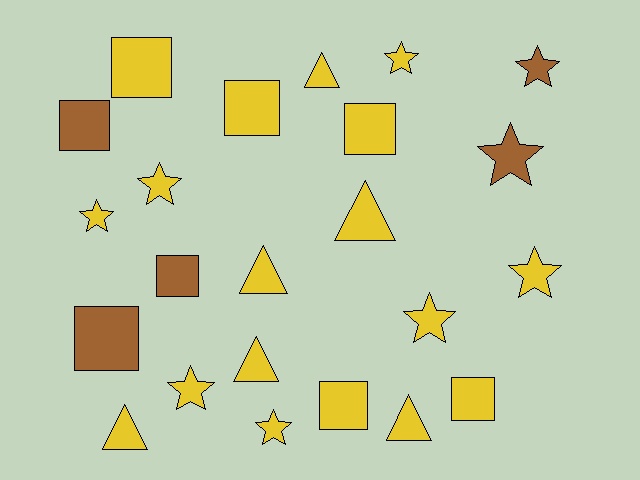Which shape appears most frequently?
Star, with 9 objects.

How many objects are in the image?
There are 23 objects.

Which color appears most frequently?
Yellow, with 18 objects.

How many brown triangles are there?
There are no brown triangles.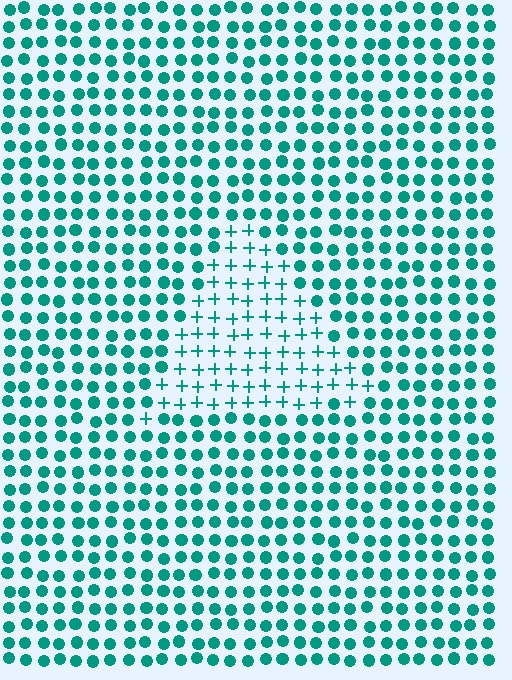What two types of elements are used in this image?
The image uses plus signs inside the triangle region and circles outside it.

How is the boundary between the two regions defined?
The boundary is defined by a change in element shape: plus signs inside vs. circles outside. All elements share the same color and spacing.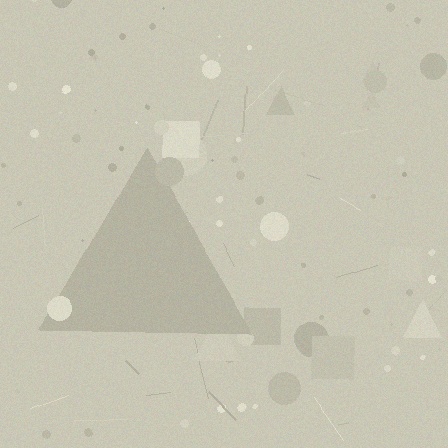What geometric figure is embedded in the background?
A triangle is embedded in the background.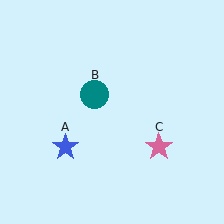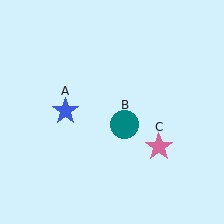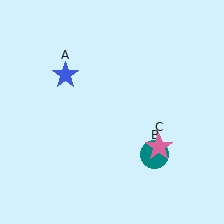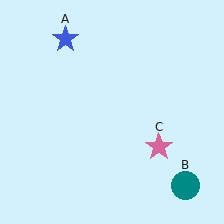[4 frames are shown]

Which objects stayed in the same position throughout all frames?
Pink star (object C) remained stationary.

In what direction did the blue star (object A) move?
The blue star (object A) moved up.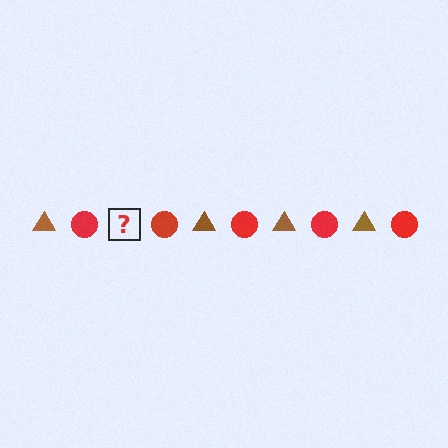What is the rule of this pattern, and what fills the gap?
The rule is that the pattern alternates between brown triangle and red circle. The gap should be filled with a brown triangle.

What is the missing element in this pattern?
The missing element is a brown triangle.